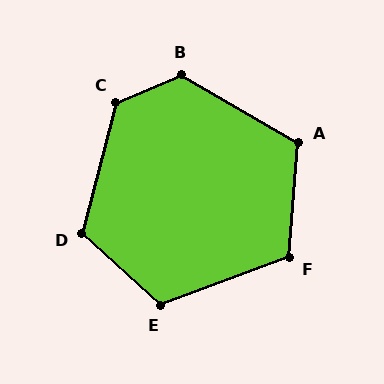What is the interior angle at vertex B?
Approximately 127 degrees (obtuse).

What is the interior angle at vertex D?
Approximately 118 degrees (obtuse).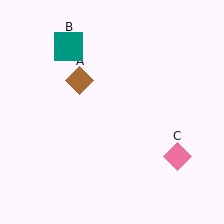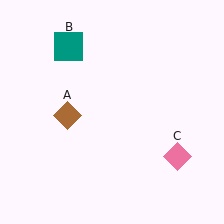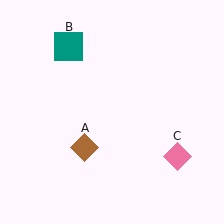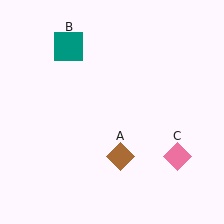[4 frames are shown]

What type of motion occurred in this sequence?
The brown diamond (object A) rotated counterclockwise around the center of the scene.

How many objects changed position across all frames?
1 object changed position: brown diamond (object A).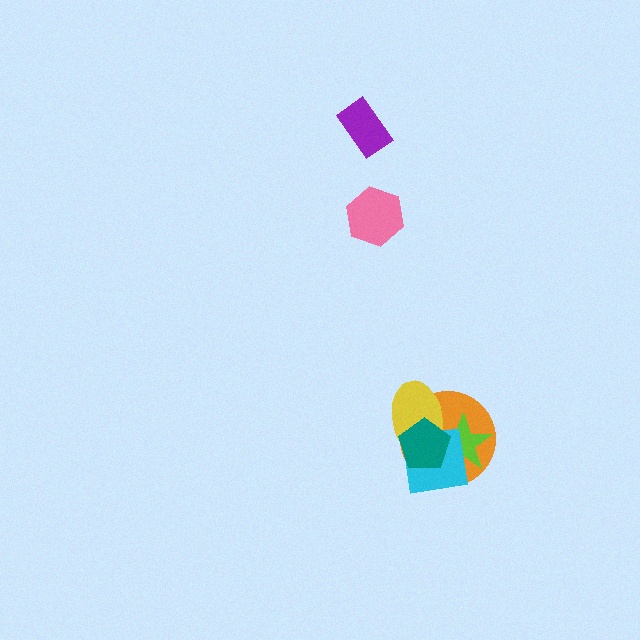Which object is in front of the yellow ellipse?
The teal pentagon is in front of the yellow ellipse.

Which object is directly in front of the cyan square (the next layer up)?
The yellow ellipse is directly in front of the cyan square.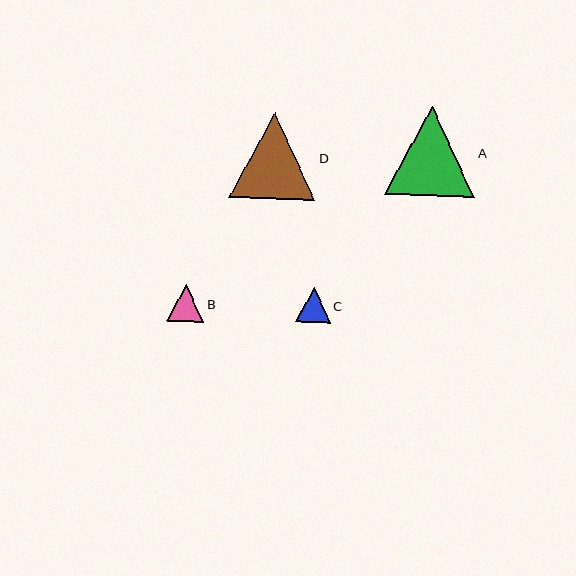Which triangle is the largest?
Triangle A is the largest with a size of approximately 90 pixels.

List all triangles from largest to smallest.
From largest to smallest: A, D, B, C.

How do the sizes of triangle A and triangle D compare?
Triangle A and triangle D are approximately the same size.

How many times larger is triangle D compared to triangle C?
Triangle D is approximately 2.5 times the size of triangle C.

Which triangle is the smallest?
Triangle C is the smallest with a size of approximately 35 pixels.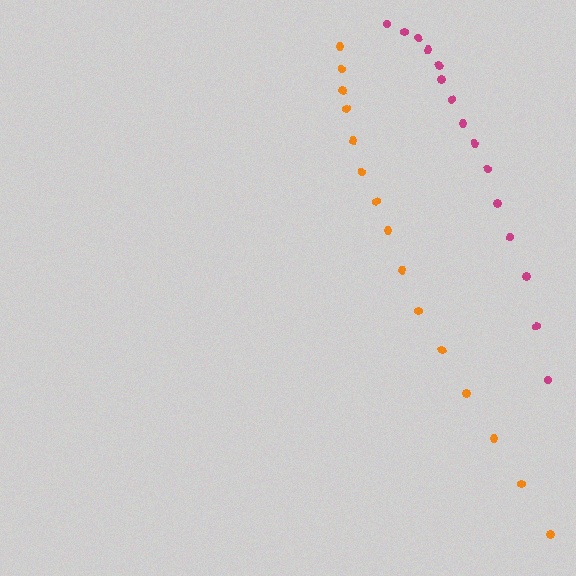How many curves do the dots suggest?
There are 2 distinct paths.